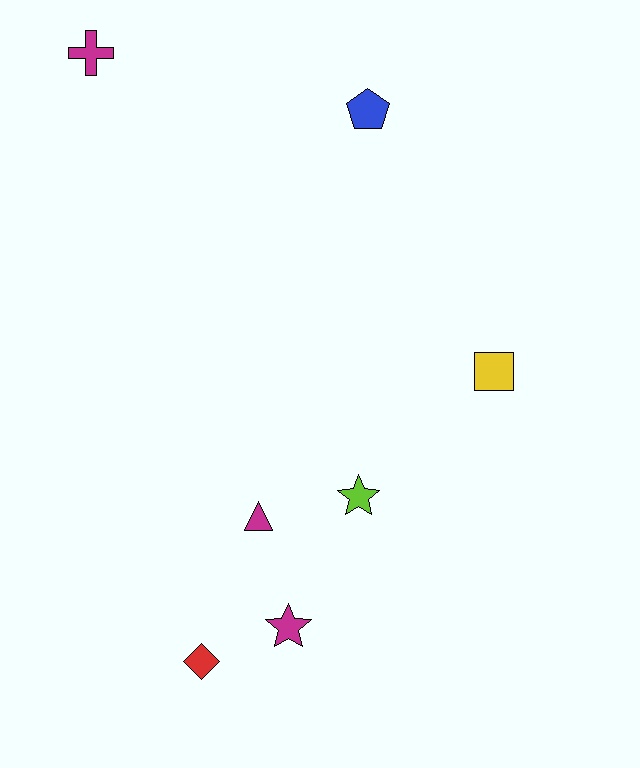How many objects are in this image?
There are 7 objects.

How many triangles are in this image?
There is 1 triangle.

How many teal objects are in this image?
There are no teal objects.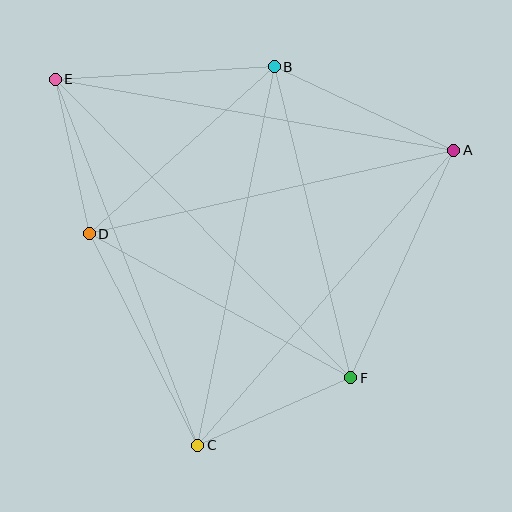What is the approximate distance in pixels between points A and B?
The distance between A and B is approximately 198 pixels.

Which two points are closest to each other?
Points D and E are closest to each other.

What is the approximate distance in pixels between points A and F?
The distance between A and F is approximately 250 pixels.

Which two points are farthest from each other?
Points E and F are farthest from each other.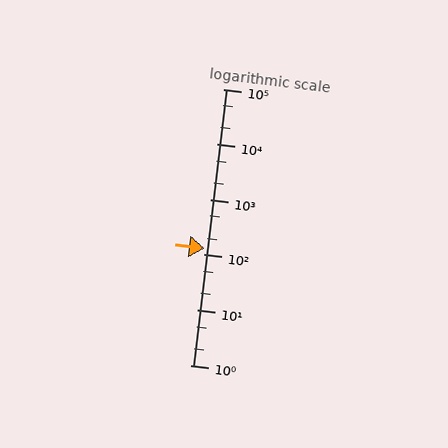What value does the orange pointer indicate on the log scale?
The pointer indicates approximately 130.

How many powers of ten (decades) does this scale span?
The scale spans 5 decades, from 1 to 100000.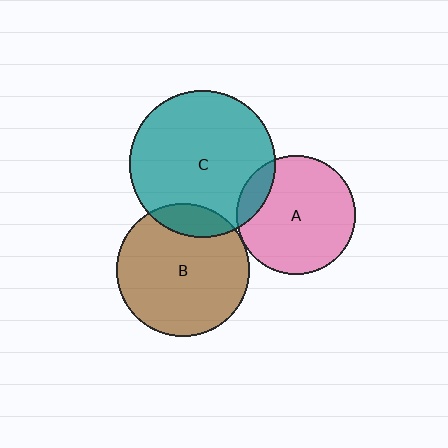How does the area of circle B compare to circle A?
Approximately 1.3 times.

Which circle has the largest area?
Circle C (teal).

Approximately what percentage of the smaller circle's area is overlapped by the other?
Approximately 15%.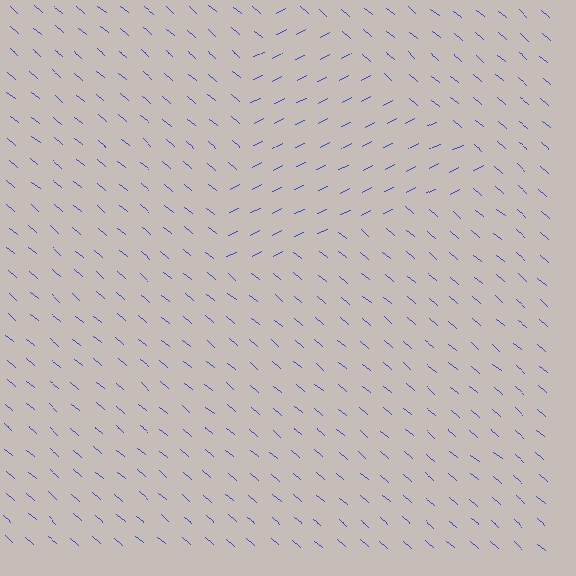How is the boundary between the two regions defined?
The boundary is defined purely by a change in line orientation (approximately 66 degrees difference). All lines are the same color and thickness.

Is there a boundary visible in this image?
Yes, there is a texture boundary formed by a change in line orientation.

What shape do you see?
I see a triangle.